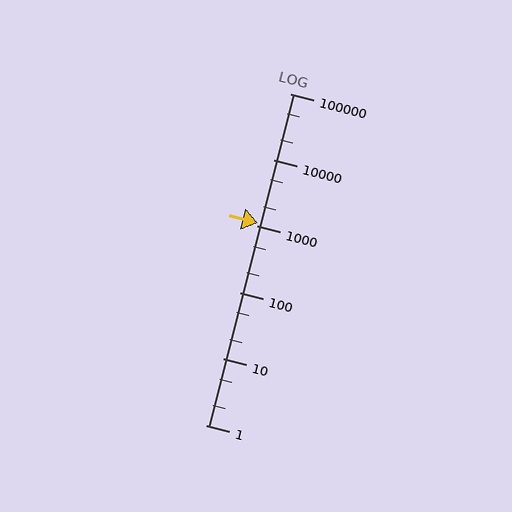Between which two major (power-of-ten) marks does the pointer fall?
The pointer is between 1000 and 10000.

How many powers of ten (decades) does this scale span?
The scale spans 5 decades, from 1 to 100000.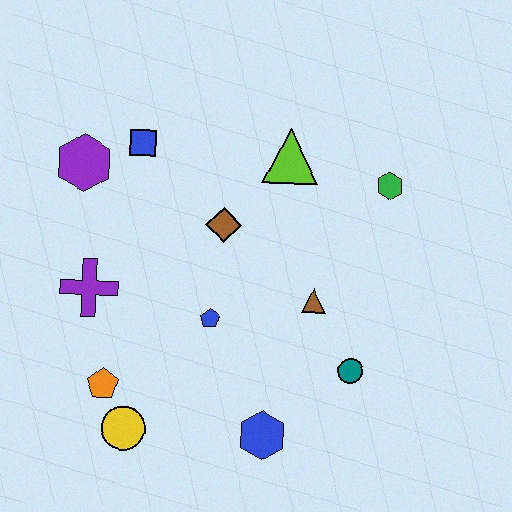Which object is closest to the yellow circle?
The orange pentagon is closest to the yellow circle.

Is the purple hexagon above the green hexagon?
Yes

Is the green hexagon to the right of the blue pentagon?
Yes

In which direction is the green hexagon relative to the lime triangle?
The green hexagon is to the right of the lime triangle.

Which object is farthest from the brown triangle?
The purple hexagon is farthest from the brown triangle.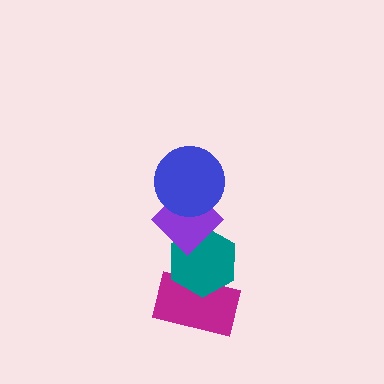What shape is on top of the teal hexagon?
The purple diamond is on top of the teal hexagon.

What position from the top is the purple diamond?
The purple diamond is 2nd from the top.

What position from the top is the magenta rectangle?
The magenta rectangle is 4th from the top.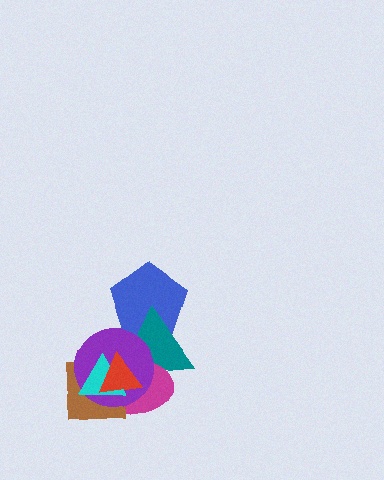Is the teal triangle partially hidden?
Yes, it is partially covered by another shape.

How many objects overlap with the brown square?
5 objects overlap with the brown square.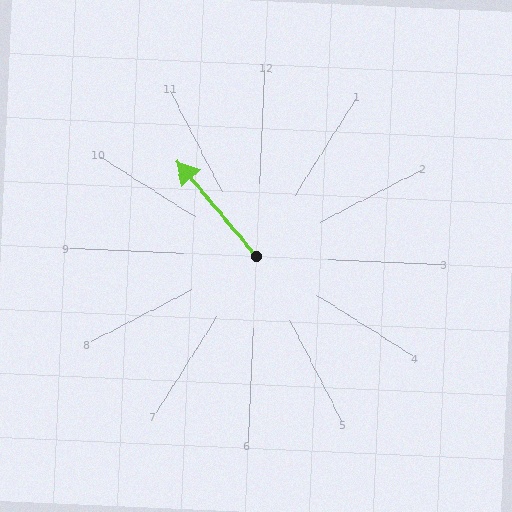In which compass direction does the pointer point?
Northwest.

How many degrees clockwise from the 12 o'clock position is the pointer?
Approximately 318 degrees.